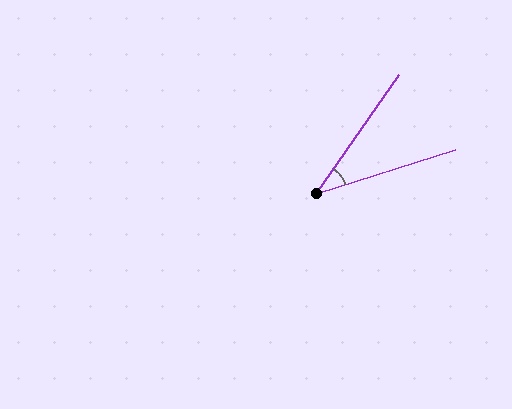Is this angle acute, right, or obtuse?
It is acute.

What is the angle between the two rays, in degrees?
Approximately 37 degrees.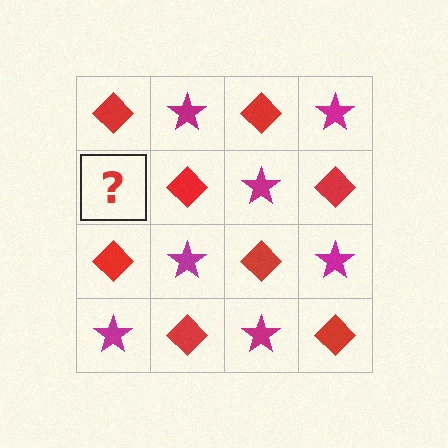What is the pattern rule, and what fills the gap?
The rule is that it alternates red diamond and magenta star in a checkerboard pattern. The gap should be filled with a magenta star.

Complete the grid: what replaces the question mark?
The question mark should be replaced with a magenta star.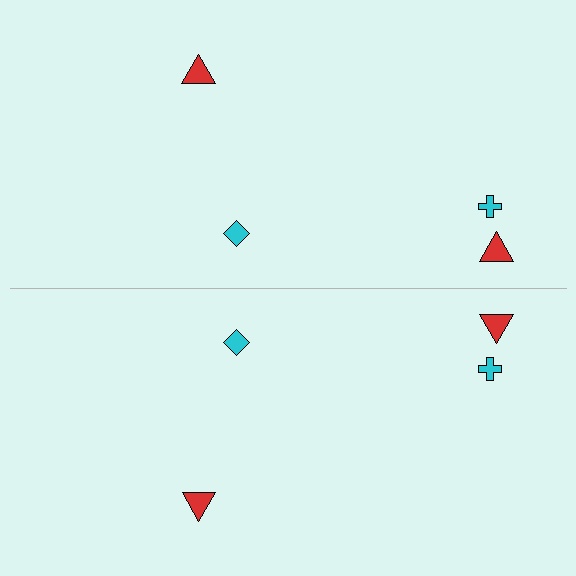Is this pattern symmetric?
Yes, this pattern has bilateral (reflection) symmetry.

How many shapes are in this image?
There are 8 shapes in this image.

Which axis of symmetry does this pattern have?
The pattern has a horizontal axis of symmetry running through the center of the image.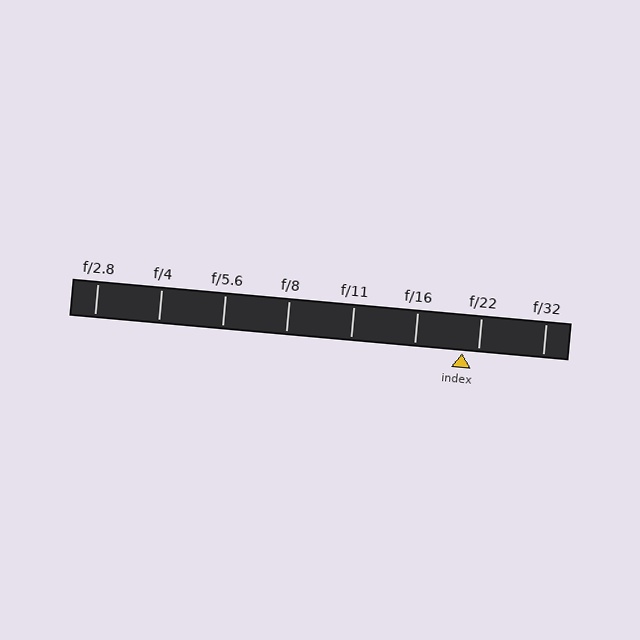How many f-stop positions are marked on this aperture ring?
There are 8 f-stop positions marked.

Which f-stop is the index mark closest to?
The index mark is closest to f/22.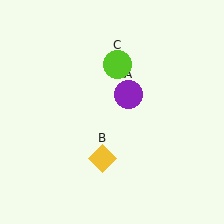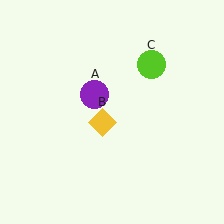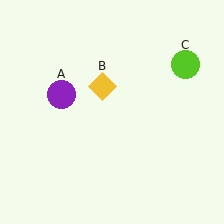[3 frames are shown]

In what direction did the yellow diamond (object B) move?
The yellow diamond (object B) moved up.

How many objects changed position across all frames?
3 objects changed position: purple circle (object A), yellow diamond (object B), lime circle (object C).